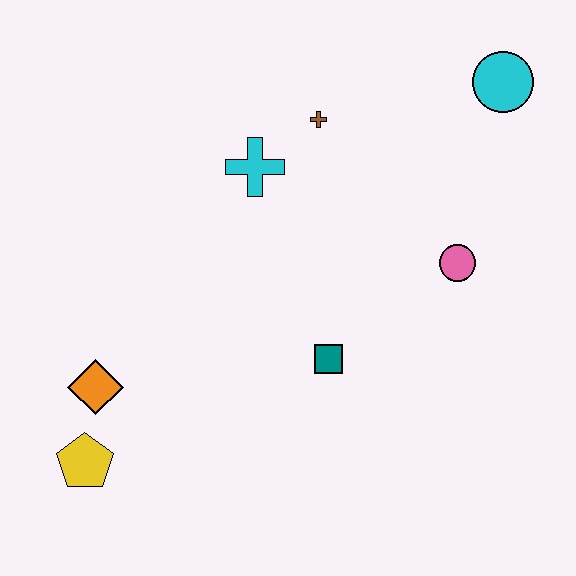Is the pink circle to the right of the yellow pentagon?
Yes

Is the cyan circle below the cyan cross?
No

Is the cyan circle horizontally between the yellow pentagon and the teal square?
No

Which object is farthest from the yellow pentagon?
The cyan circle is farthest from the yellow pentagon.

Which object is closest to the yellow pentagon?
The orange diamond is closest to the yellow pentagon.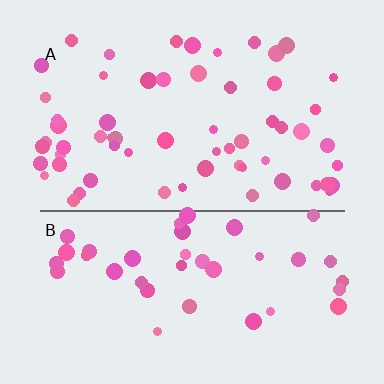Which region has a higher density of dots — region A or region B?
A (the top).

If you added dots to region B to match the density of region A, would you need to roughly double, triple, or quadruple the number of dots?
Approximately double.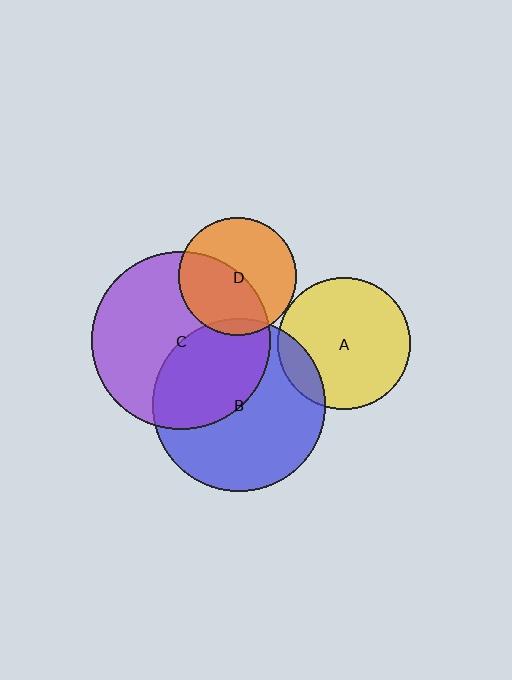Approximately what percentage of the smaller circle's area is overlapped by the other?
Approximately 15%.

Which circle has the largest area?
Circle C (purple).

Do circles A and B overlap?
Yes.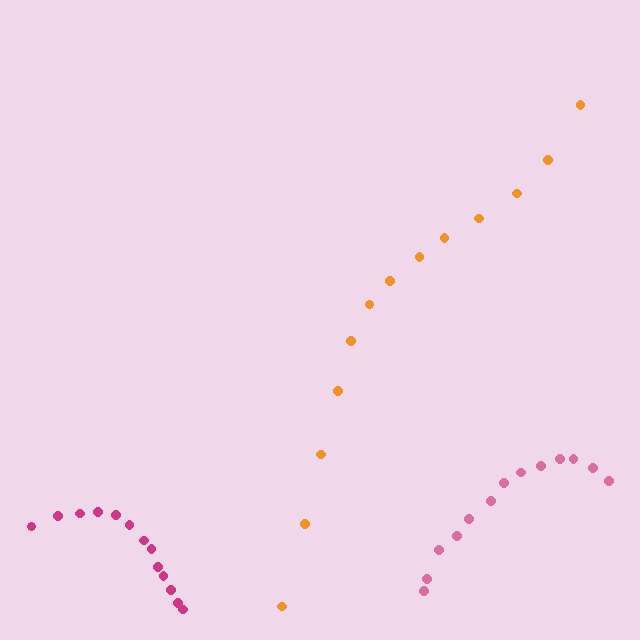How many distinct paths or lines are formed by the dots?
There are 3 distinct paths.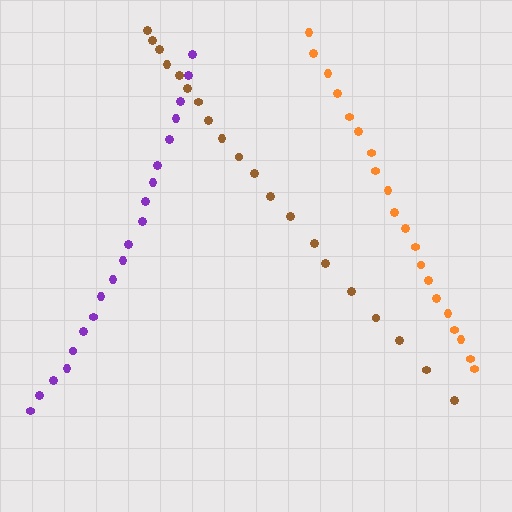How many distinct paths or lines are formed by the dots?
There are 3 distinct paths.